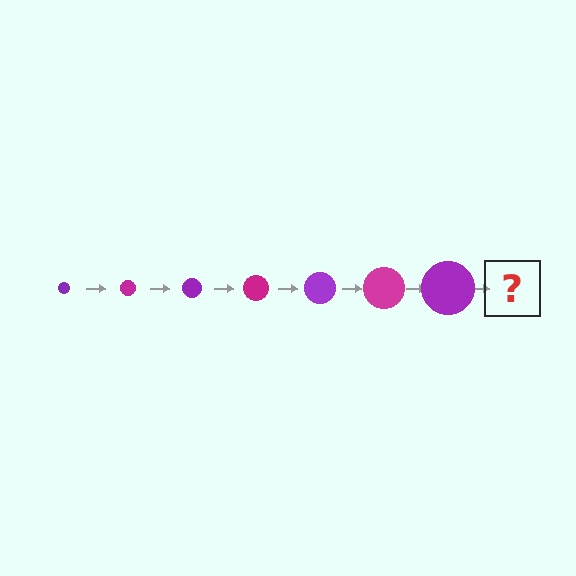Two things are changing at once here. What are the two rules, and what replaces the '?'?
The two rules are that the circle grows larger each step and the color cycles through purple and magenta. The '?' should be a magenta circle, larger than the previous one.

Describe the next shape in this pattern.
It should be a magenta circle, larger than the previous one.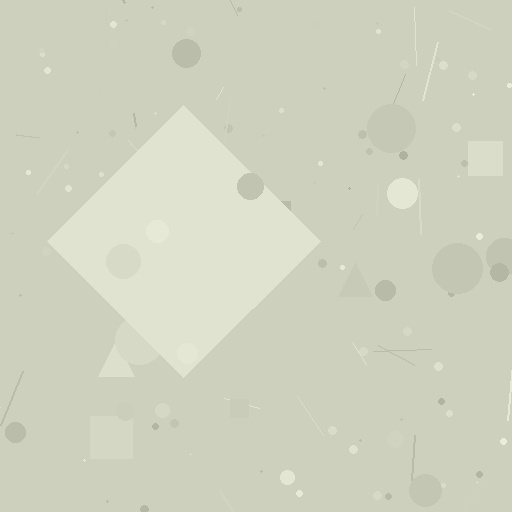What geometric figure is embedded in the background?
A diamond is embedded in the background.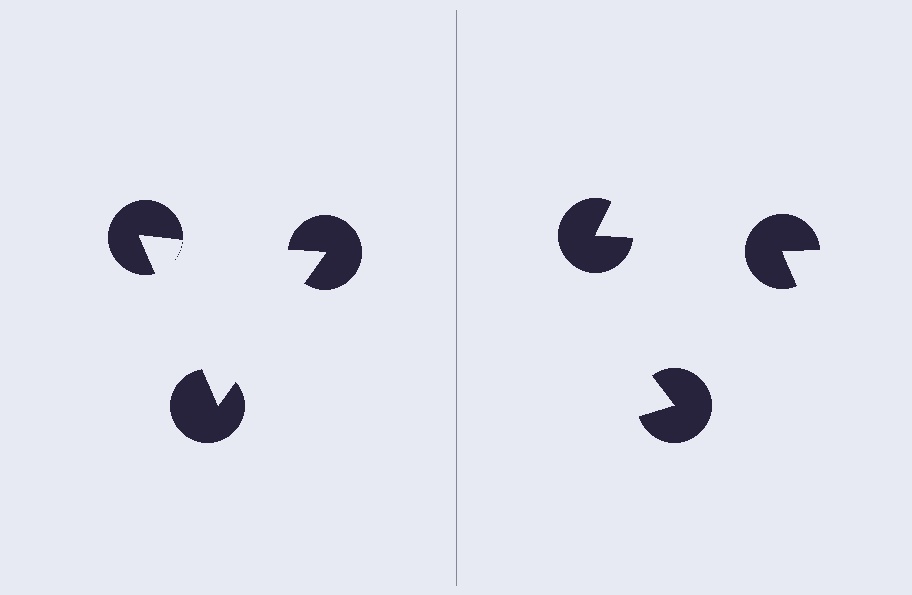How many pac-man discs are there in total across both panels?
6 — 3 on each side.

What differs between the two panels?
The pac-man discs are positioned identically on both sides; only the wedge orientations differ. On the left they align to a triangle; on the right they are misaligned.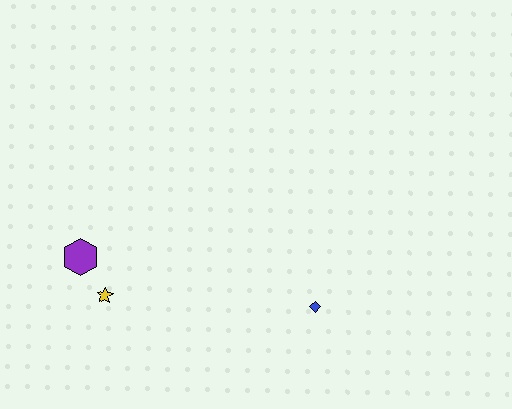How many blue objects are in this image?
There is 1 blue object.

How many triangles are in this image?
There are no triangles.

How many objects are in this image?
There are 3 objects.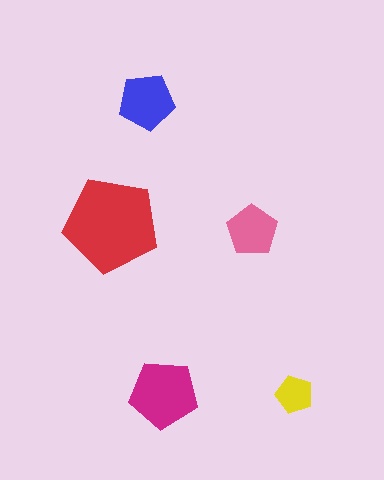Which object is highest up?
The blue pentagon is topmost.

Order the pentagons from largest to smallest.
the red one, the magenta one, the blue one, the pink one, the yellow one.